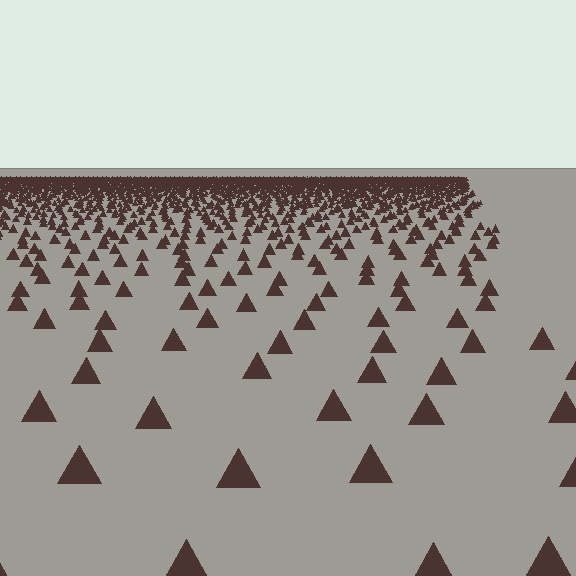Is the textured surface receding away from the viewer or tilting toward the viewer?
The surface is receding away from the viewer. Texture elements get smaller and denser toward the top.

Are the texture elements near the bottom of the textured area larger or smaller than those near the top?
Larger. Near the bottom, elements are closer to the viewer and appear at a bigger on-screen size.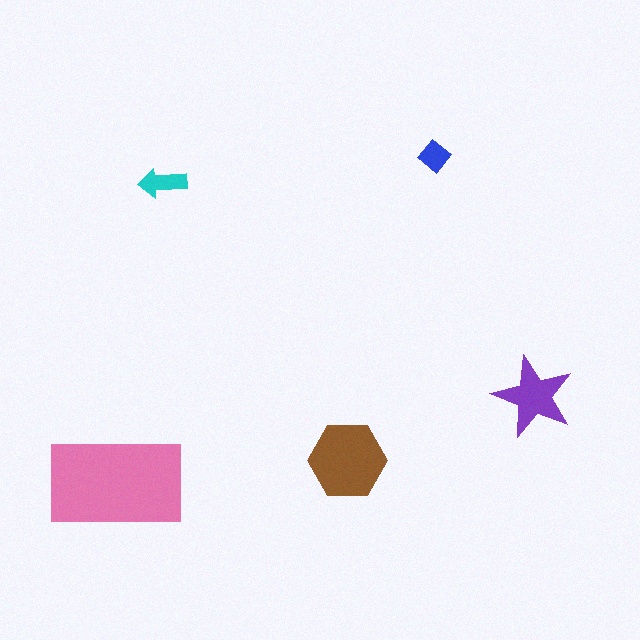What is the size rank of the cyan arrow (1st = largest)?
4th.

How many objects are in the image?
There are 5 objects in the image.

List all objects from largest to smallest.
The pink rectangle, the brown hexagon, the purple star, the cyan arrow, the blue diamond.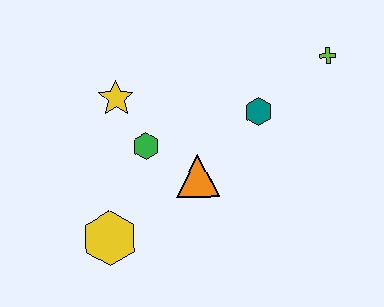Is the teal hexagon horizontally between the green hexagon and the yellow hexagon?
No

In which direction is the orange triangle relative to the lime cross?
The orange triangle is to the left of the lime cross.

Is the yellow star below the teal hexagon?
No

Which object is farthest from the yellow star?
The lime cross is farthest from the yellow star.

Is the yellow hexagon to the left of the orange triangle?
Yes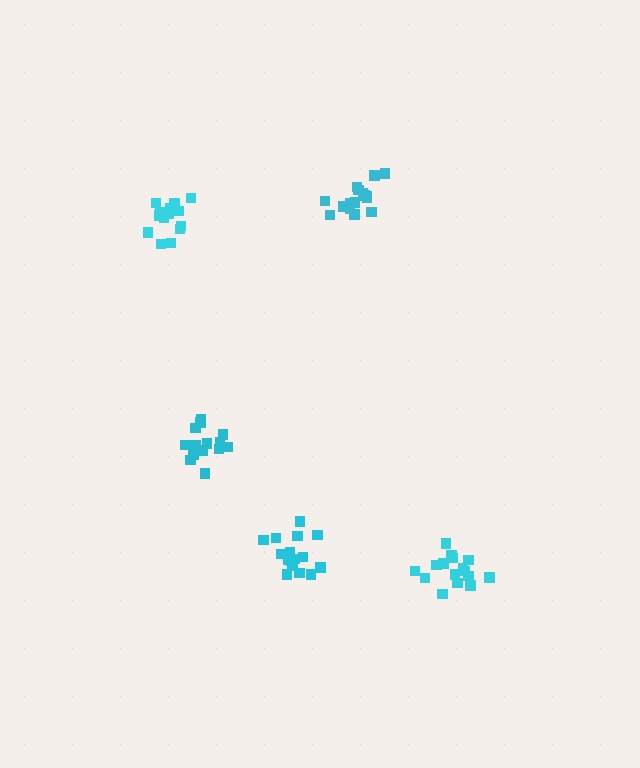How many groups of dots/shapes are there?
There are 5 groups.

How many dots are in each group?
Group 1: 14 dots, Group 2: 16 dots, Group 3: 16 dots, Group 4: 16 dots, Group 5: 15 dots (77 total).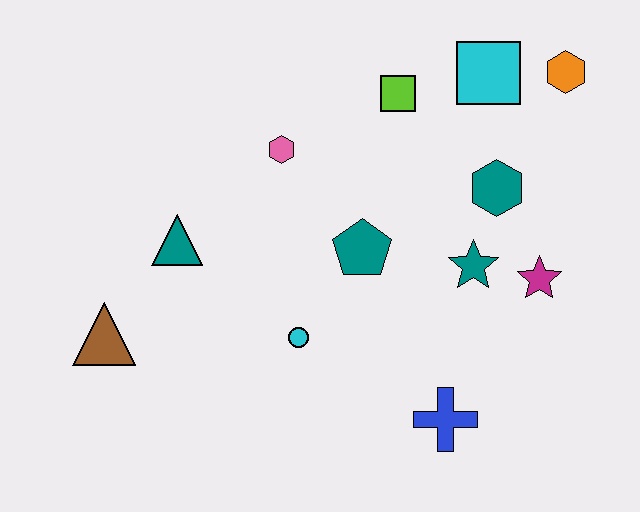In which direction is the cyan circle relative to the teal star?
The cyan circle is to the left of the teal star.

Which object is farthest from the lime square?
The brown triangle is farthest from the lime square.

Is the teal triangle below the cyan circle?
No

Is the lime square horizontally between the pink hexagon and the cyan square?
Yes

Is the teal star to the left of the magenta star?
Yes